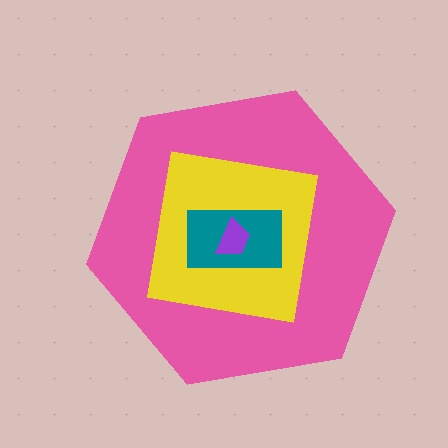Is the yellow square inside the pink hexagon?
Yes.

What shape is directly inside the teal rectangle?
The purple trapezoid.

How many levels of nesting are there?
4.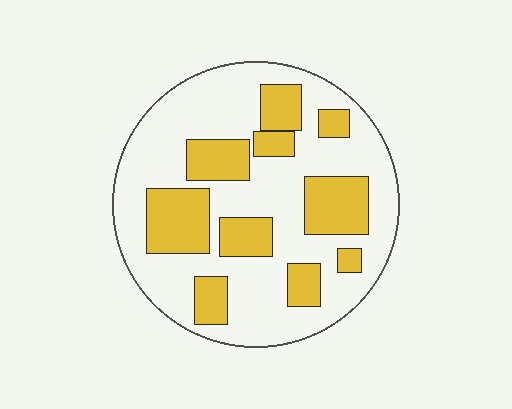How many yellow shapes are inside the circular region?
10.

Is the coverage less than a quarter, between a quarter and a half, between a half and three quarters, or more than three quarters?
Between a quarter and a half.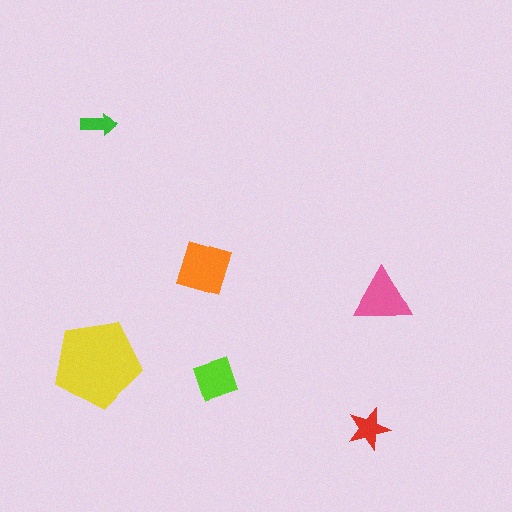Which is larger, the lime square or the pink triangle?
The pink triangle.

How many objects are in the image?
There are 6 objects in the image.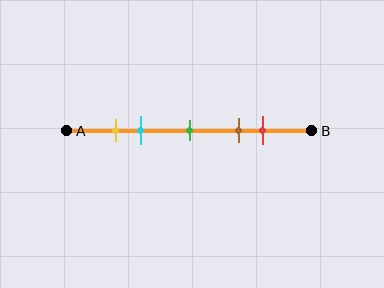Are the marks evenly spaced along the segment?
No, the marks are not evenly spaced.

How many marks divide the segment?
There are 5 marks dividing the segment.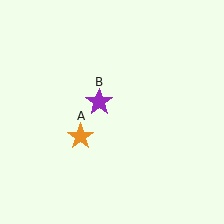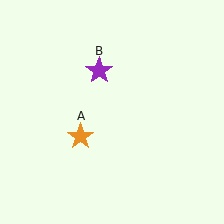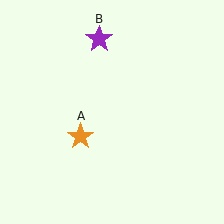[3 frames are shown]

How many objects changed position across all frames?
1 object changed position: purple star (object B).